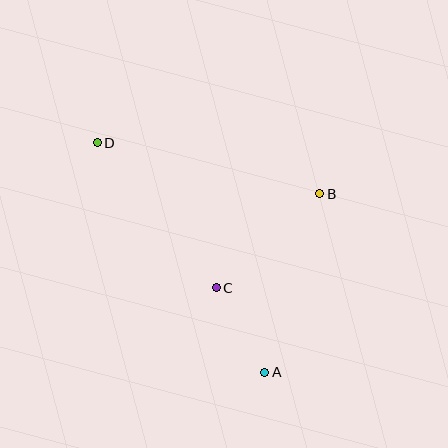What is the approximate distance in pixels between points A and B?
The distance between A and B is approximately 187 pixels.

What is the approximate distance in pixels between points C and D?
The distance between C and D is approximately 187 pixels.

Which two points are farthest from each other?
Points A and D are farthest from each other.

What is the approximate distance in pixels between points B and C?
The distance between B and C is approximately 140 pixels.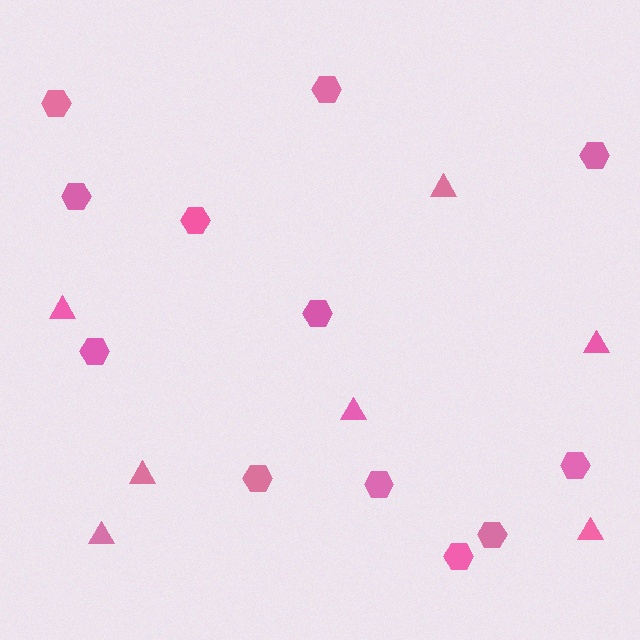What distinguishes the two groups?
There are 2 groups: one group of hexagons (12) and one group of triangles (7).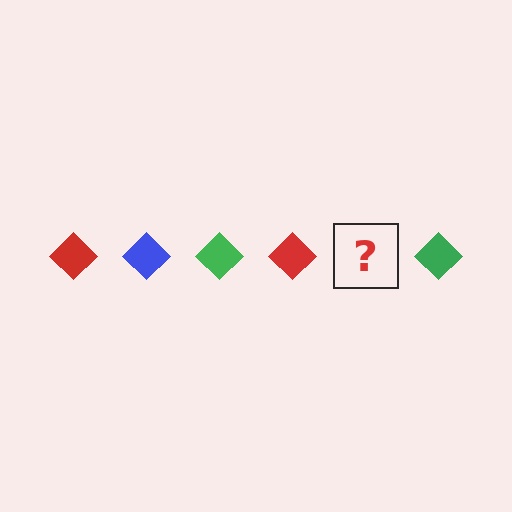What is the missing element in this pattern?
The missing element is a blue diamond.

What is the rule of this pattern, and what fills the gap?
The rule is that the pattern cycles through red, blue, green diamonds. The gap should be filled with a blue diamond.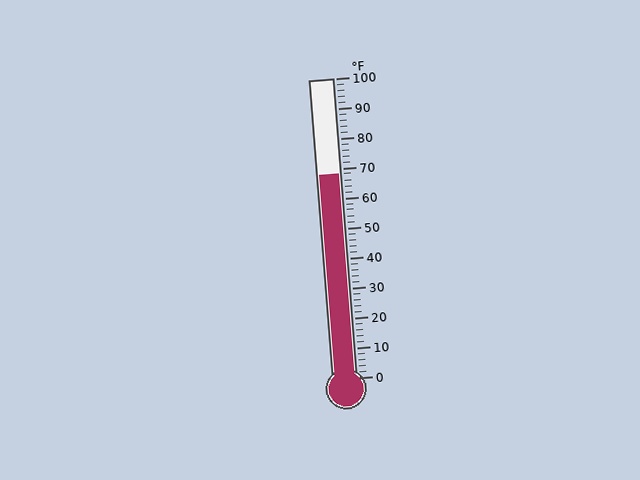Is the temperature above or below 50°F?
The temperature is above 50°F.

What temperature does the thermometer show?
The thermometer shows approximately 68°F.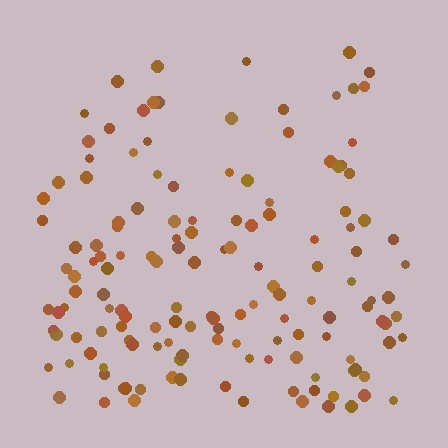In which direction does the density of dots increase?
From top to bottom, with the bottom side densest.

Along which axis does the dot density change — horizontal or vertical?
Vertical.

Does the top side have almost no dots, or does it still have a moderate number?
Still a moderate number, just noticeably fewer than the bottom.